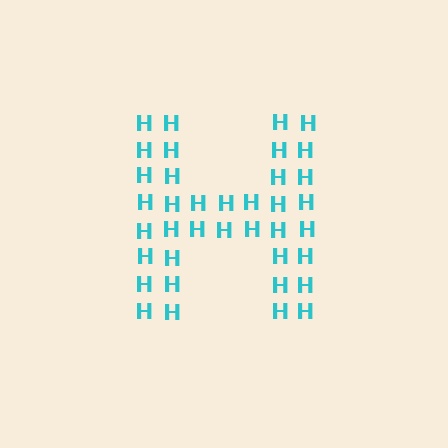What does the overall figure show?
The overall figure shows the letter H.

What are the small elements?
The small elements are letter H's.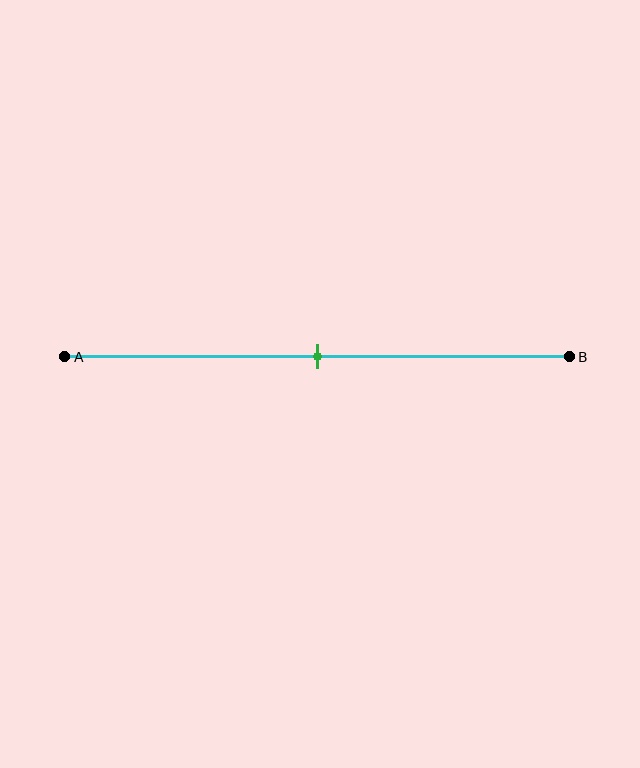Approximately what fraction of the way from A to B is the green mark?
The green mark is approximately 50% of the way from A to B.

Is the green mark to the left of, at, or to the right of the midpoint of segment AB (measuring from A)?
The green mark is approximately at the midpoint of segment AB.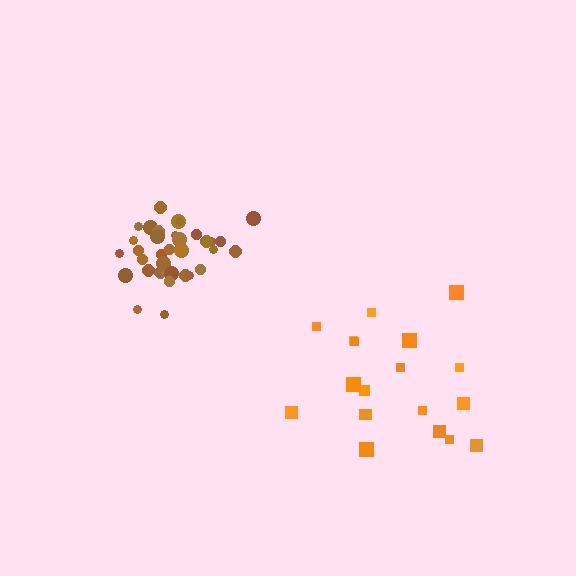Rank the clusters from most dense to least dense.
brown, orange.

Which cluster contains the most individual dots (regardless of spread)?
Brown (35).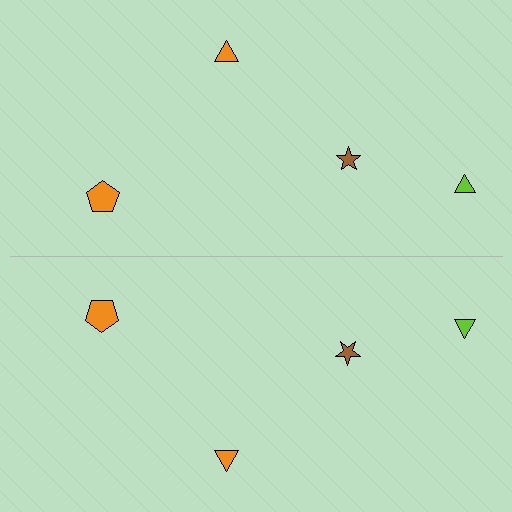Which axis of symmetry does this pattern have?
The pattern has a horizontal axis of symmetry running through the center of the image.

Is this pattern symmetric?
Yes, this pattern has bilateral (reflection) symmetry.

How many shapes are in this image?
There are 8 shapes in this image.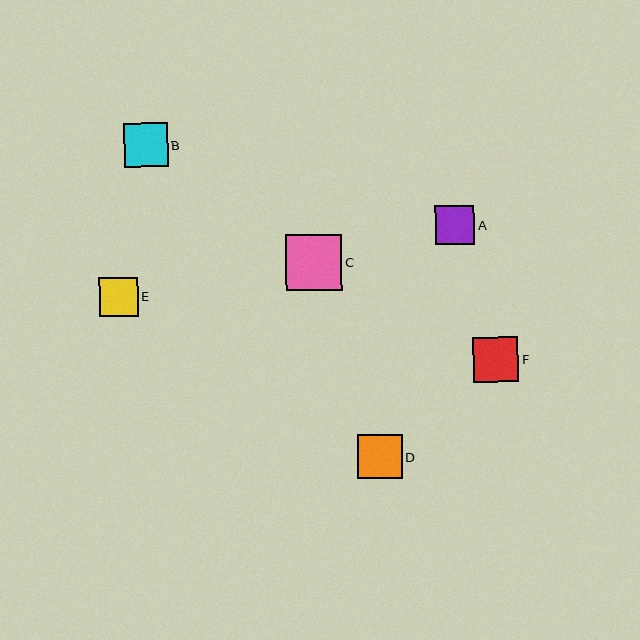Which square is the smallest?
Square A is the smallest with a size of approximately 39 pixels.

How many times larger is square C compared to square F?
Square C is approximately 1.2 times the size of square F.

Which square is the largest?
Square C is the largest with a size of approximately 56 pixels.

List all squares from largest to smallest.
From largest to smallest: C, F, D, B, E, A.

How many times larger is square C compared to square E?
Square C is approximately 1.4 times the size of square E.